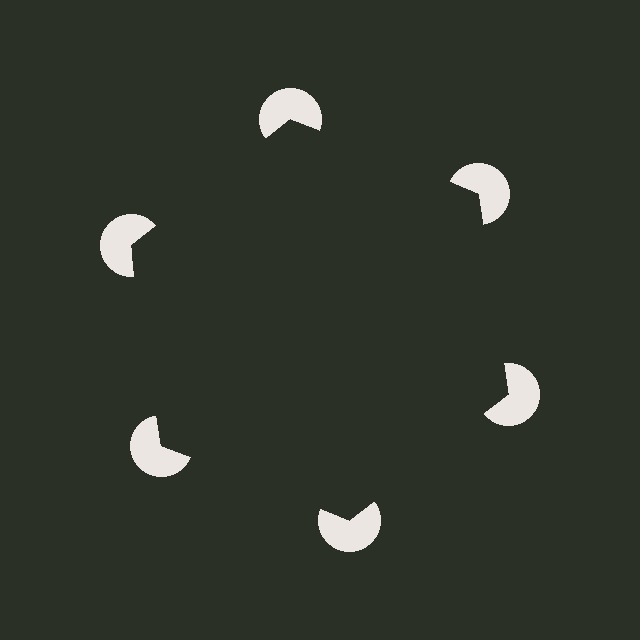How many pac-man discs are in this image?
There are 6 — one at each vertex of the illusory hexagon.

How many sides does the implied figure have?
6 sides.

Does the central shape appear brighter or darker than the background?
It typically appears slightly darker than the background, even though no actual brightness change is drawn.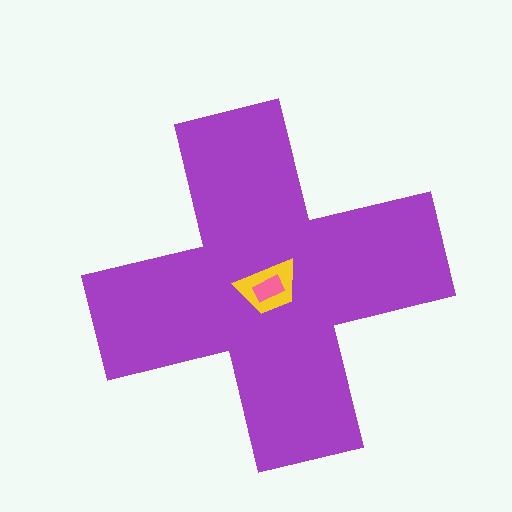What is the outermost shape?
The purple cross.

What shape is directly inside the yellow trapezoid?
The pink rectangle.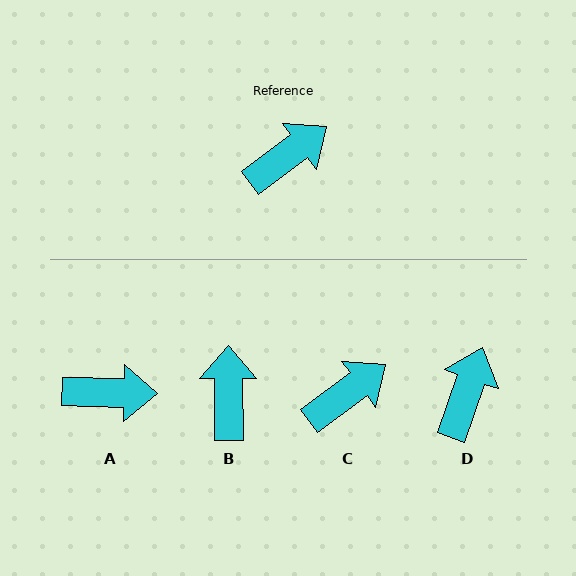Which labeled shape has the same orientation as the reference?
C.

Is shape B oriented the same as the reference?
No, it is off by about 54 degrees.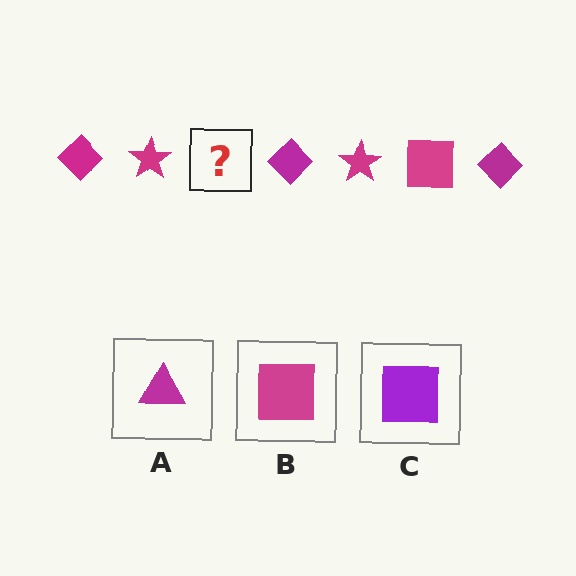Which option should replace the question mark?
Option B.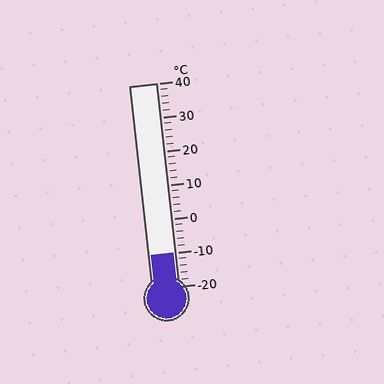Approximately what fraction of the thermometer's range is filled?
The thermometer is filled to approximately 15% of its range.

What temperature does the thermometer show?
The thermometer shows approximately -10°C.